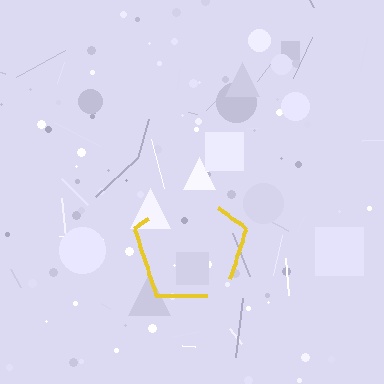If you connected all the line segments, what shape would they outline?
They would outline a pentagon.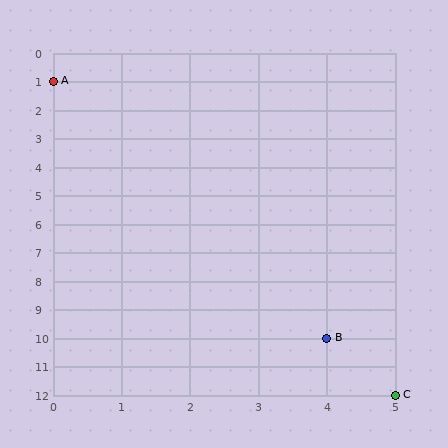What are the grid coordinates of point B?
Point B is at grid coordinates (4, 10).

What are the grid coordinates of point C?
Point C is at grid coordinates (5, 12).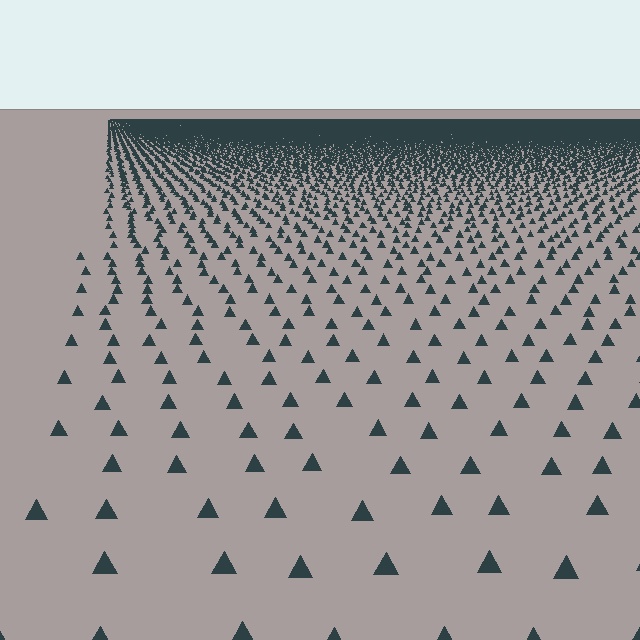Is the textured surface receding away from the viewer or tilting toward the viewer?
The surface is receding away from the viewer. Texture elements get smaller and denser toward the top.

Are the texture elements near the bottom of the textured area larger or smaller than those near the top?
Larger. Near the bottom, elements are closer to the viewer and appear at a bigger on-screen size.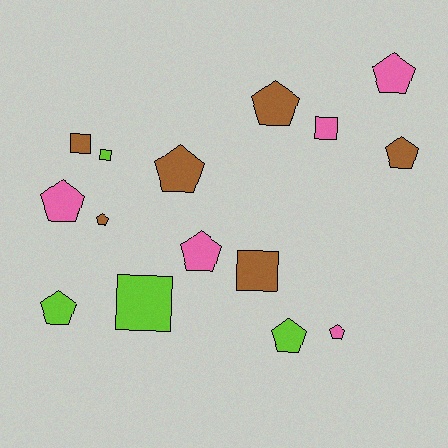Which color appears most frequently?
Brown, with 6 objects.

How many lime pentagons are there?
There are 2 lime pentagons.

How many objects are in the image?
There are 15 objects.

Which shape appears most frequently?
Pentagon, with 10 objects.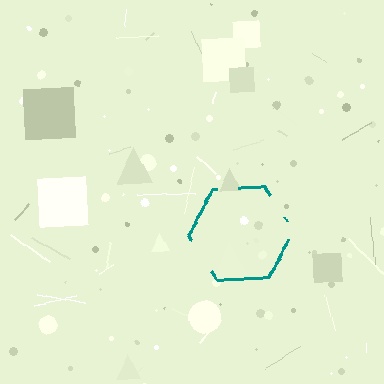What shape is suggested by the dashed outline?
The dashed outline suggests a hexagon.